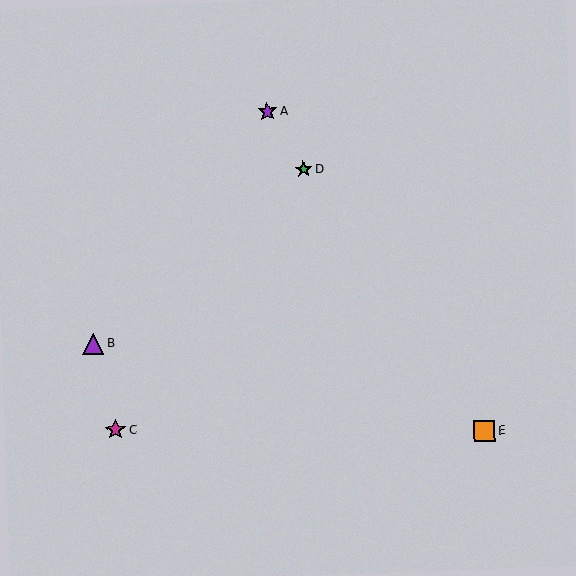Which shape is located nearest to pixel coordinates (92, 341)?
The purple triangle (labeled B) at (93, 344) is nearest to that location.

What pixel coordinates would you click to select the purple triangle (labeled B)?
Click at (93, 344) to select the purple triangle B.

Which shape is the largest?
The orange square (labeled E) is the largest.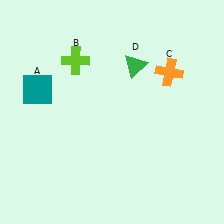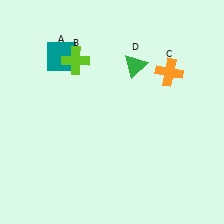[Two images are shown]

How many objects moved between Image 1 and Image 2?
1 object moved between the two images.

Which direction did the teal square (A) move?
The teal square (A) moved up.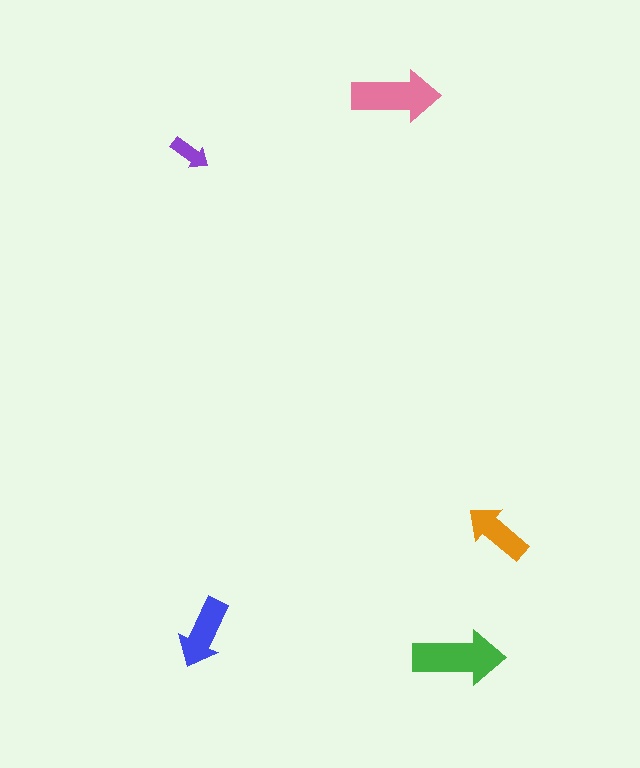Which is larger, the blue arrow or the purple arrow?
The blue one.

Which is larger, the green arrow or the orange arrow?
The green one.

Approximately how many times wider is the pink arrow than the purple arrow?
About 2 times wider.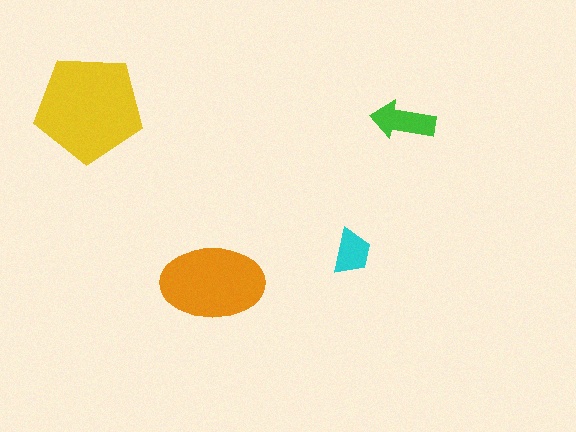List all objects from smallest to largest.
The cyan trapezoid, the green arrow, the orange ellipse, the yellow pentagon.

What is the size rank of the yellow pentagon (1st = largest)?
1st.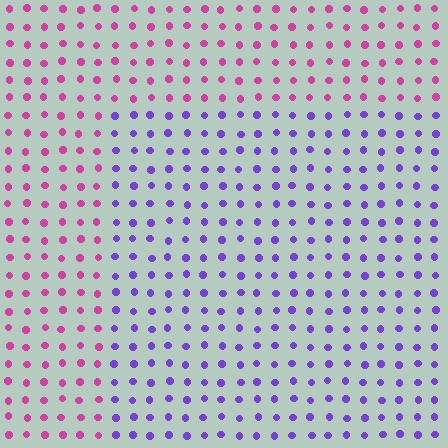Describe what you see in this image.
The image is filled with small magenta elements in a uniform arrangement. A rectangle-shaped region is visible where the elements are tinted to a slightly different hue, forming a subtle color boundary.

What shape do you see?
I see a rectangle.